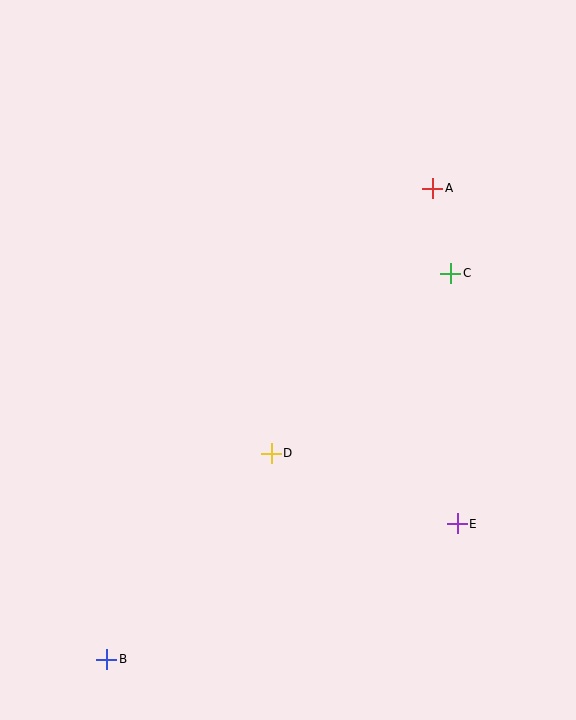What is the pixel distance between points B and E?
The distance between B and E is 375 pixels.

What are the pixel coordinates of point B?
Point B is at (107, 659).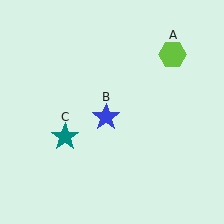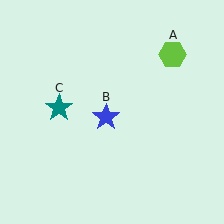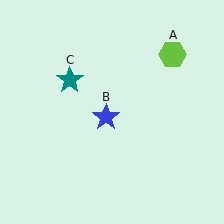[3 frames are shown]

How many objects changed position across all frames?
1 object changed position: teal star (object C).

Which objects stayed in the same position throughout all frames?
Lime hexagon (object A) and blue star (object B) remained stationary.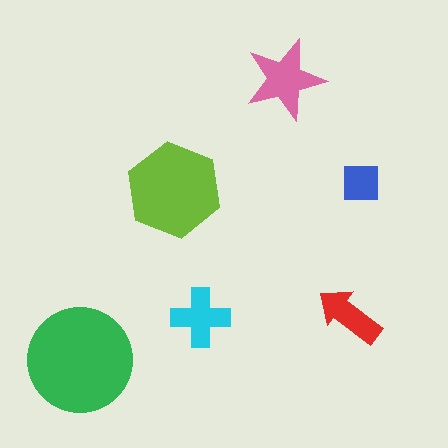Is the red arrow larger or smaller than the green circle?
Smaller.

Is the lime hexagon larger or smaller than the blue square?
Larger.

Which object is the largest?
The green circle.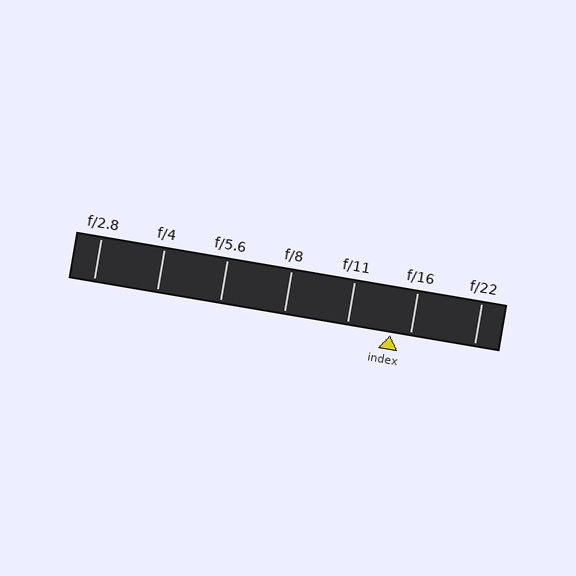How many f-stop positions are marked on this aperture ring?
There are 7 f-stop positions marked.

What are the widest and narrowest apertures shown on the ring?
The widest aperture shown is f/2.8 and the narrowest is f/22.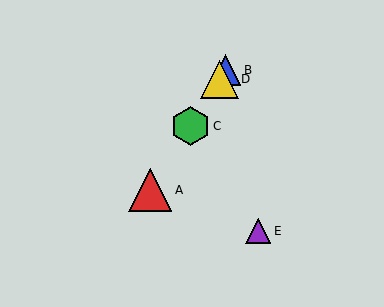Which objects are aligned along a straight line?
Objects A, B, C, D are aligned along a straight line.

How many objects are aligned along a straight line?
4 objects (A, B, C, D) are aligned along a straight line.